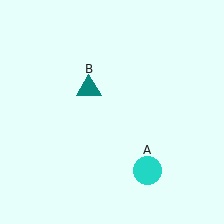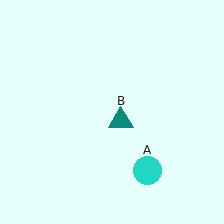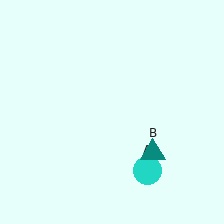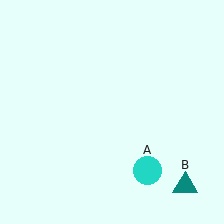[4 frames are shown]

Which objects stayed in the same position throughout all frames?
Cyan circle (object A) remained stationary.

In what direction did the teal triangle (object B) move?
The teal triangle (object B) moved down and to the right.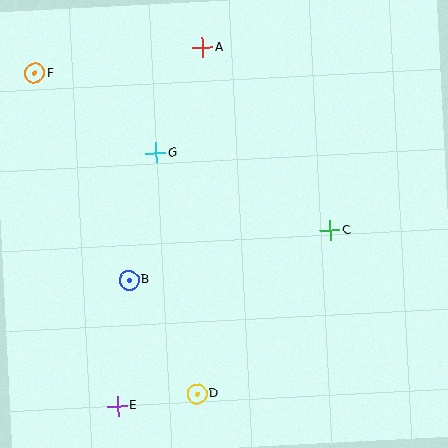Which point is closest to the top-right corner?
Point A is closest to the top-right corner.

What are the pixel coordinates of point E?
Point E is at (117, 406).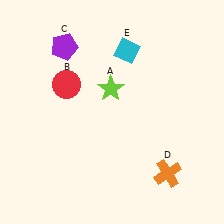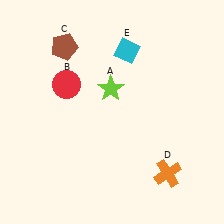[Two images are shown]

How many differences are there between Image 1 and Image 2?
There is 1 difference between the two images.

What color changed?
The pentagon (C) changed from purple in Image 1 to brown in Image 2.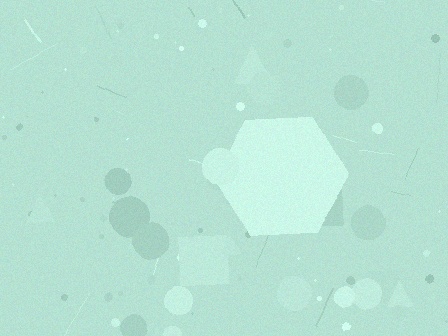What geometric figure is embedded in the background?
A hexagon is embedded in the background.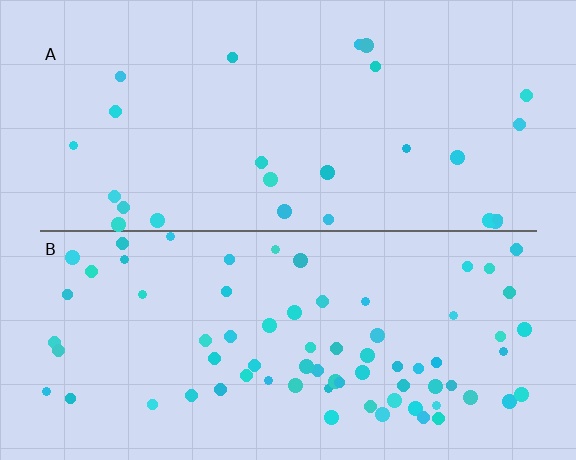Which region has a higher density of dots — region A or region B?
B (the bottom).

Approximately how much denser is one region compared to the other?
Approximately 2.8× — region B over region A.